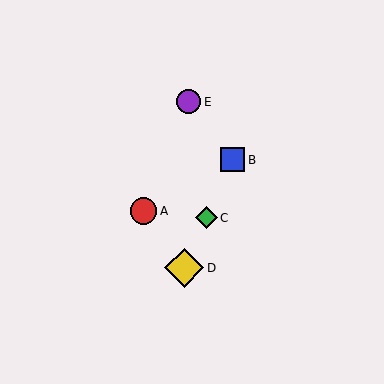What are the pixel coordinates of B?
Object B is at (233, 160).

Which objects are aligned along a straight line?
Objects B, C, D are aligned along a straight line.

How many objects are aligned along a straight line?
3 objects (B, C, D) are aligned along a straight line.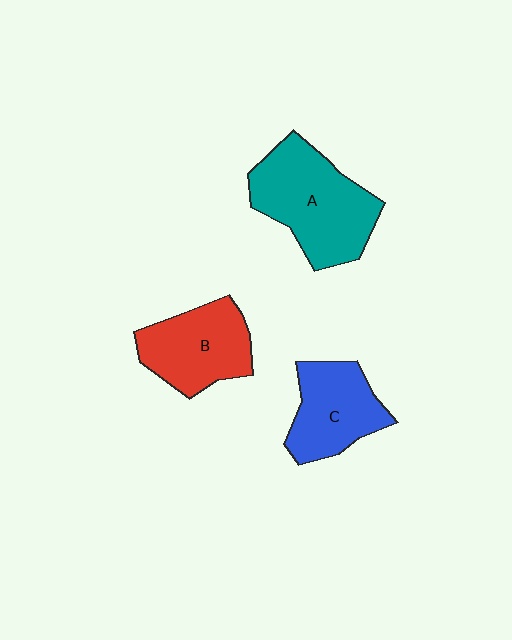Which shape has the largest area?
Shape A (teal).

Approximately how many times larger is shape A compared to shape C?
Approximately 1.4 times.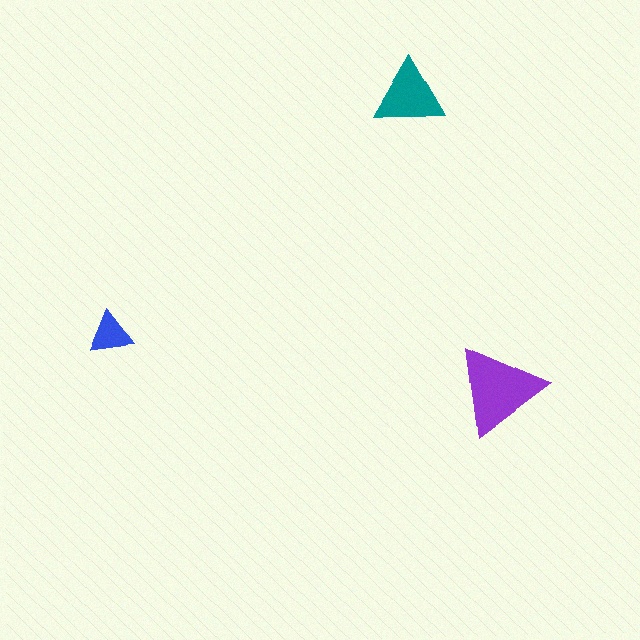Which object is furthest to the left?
The blue triangle is leftmost.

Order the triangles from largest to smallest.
the purple one, the teal one, the blue one.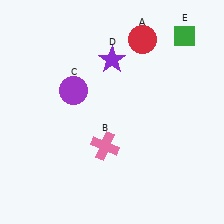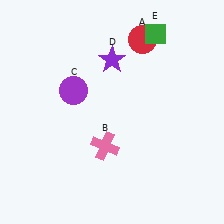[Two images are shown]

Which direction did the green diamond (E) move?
The green diamond (E) moved left.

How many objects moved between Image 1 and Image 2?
1 object moved between the two images.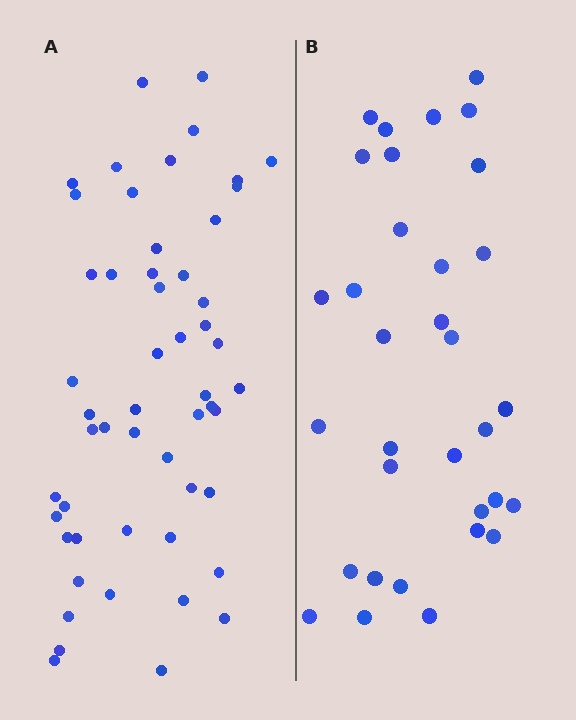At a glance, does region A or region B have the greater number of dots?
Region A (the left region) has more dots.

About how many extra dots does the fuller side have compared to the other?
Region A has approximately 20 more dots than region B.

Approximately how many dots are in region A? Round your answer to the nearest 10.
About 50 dots. (The exact count is 53, which rounds to 50.)